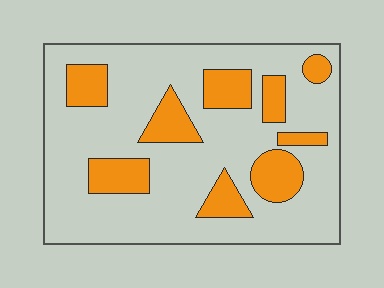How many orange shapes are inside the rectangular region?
9.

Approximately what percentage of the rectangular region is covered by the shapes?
Approximately 25%.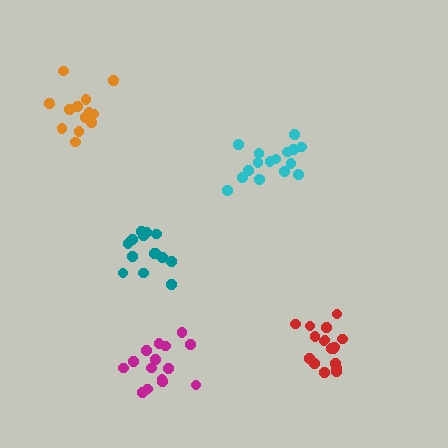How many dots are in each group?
Group 1: 17 dots, Group 2: 13 dots, Group 3: 14 dots, Group 4: 16 dots, Group 5: 15 dots (75 total).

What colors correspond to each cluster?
The clusters are colored: red, orange, teal, cyan, magenta.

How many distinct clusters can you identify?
There are 5 distinct clusters.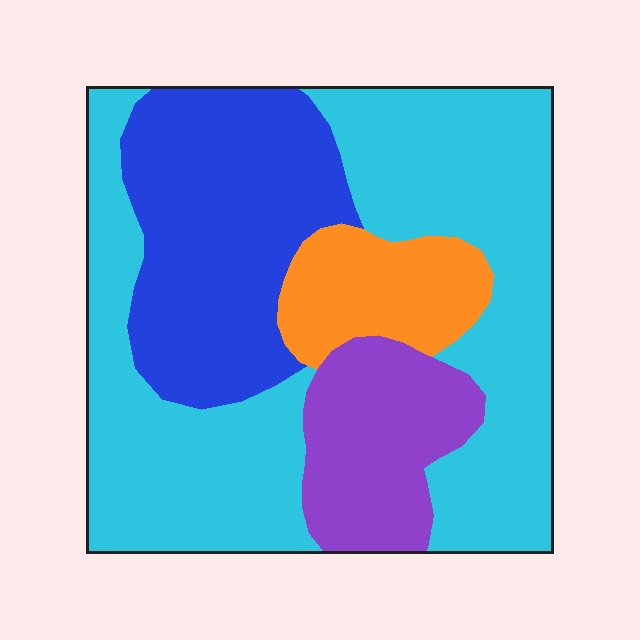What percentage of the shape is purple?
Purple covers about 15% of the shape.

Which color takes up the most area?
Cyan, at roughly 50%.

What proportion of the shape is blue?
Blue covers 25% of the shape.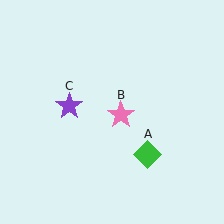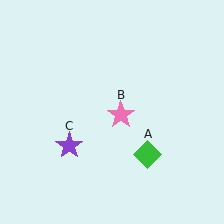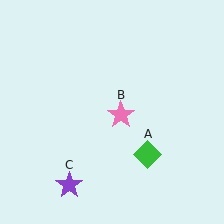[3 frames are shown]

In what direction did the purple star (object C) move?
The purple star (object C) moved down.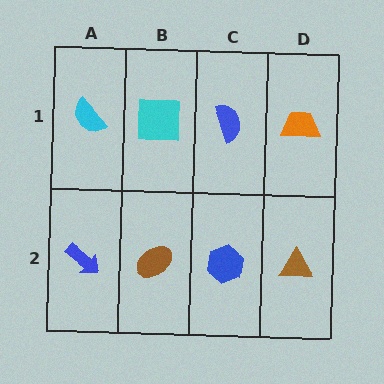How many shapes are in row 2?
4 shapes.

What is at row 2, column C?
A blue hexagon.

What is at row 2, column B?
A brown ellipse.